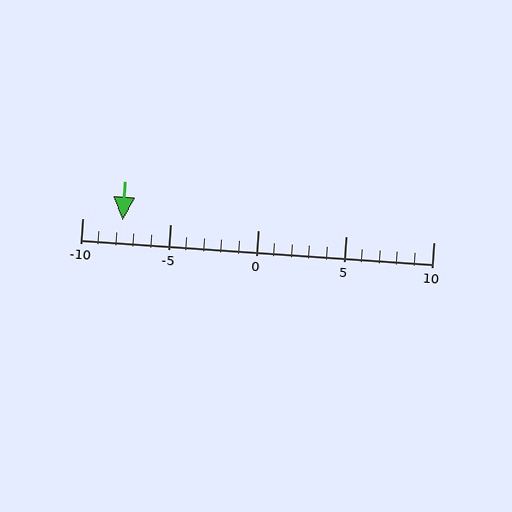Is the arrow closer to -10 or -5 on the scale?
The arrow is closer to -10.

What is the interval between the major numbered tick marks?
The major tick marks are spaced 5 units apart.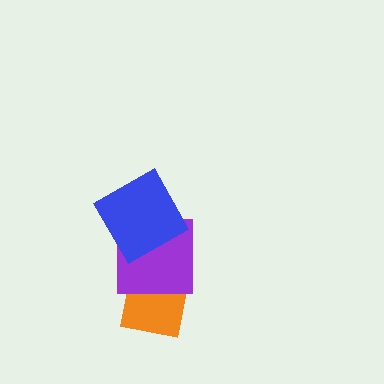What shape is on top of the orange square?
The purple square is on top of the orange square.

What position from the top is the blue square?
The blue square is 1st from the top.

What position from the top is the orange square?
The orange square is 3rd from the top.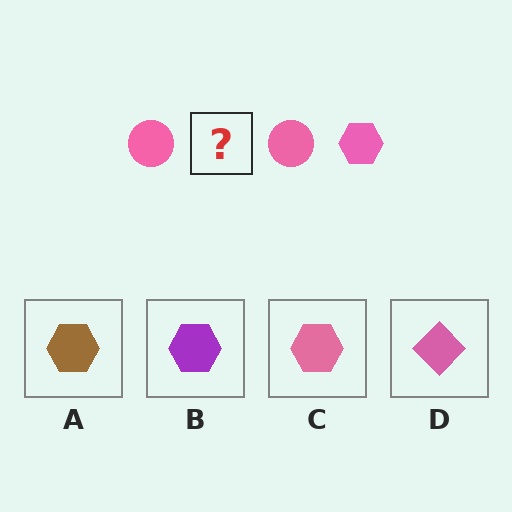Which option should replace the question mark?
Option C.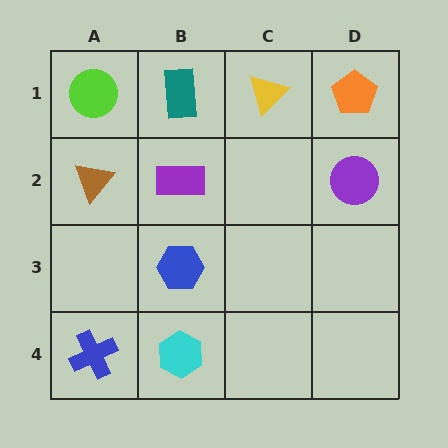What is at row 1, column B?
A teal rectangle.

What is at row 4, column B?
A cyan hexagon.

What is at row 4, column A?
A blue cross.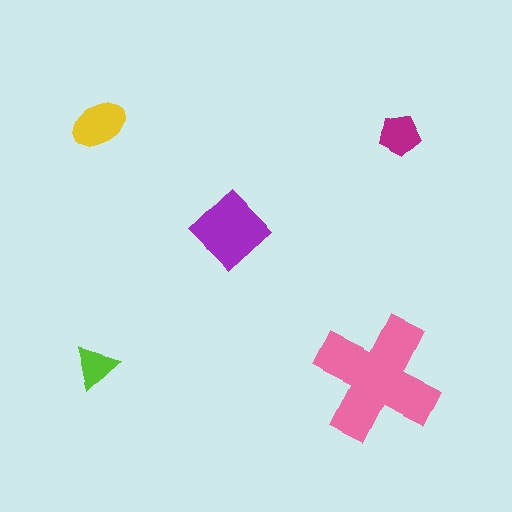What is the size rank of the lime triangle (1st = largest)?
5th.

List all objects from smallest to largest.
The lime triangle, the magenta pentagon, the yellow ellipse, the purple diamond, the pink cross.